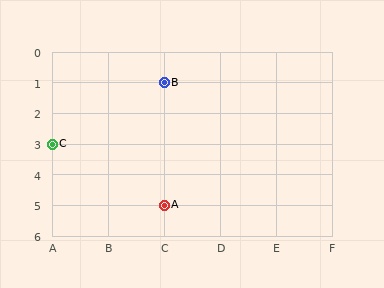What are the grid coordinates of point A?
Point A is at grid coordinates (C, 5).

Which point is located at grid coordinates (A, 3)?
Point C is at (A, 3).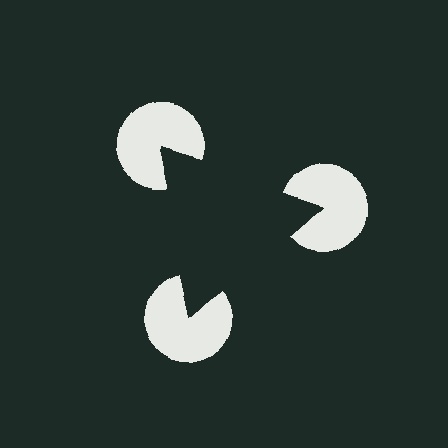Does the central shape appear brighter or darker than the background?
It typically appears slightly darker than the background, even though no actual brightness change is drawn.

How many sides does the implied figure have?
3 sides.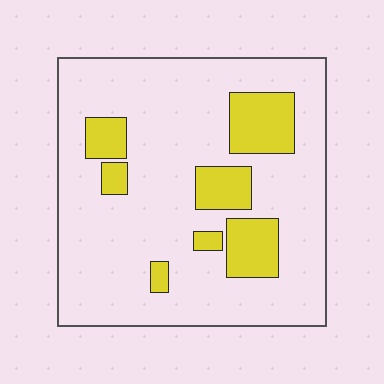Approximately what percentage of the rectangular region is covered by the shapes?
Approximately 20%.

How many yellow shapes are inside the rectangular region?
7.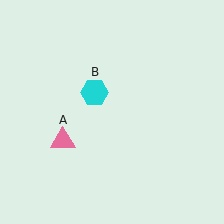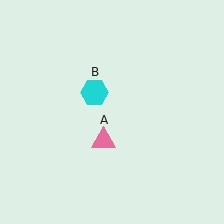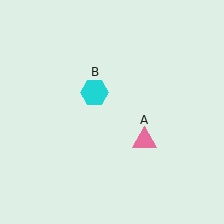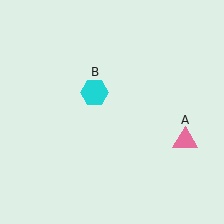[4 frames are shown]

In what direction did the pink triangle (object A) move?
The pink triangle (object A) moved right.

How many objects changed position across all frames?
1 object changed position: pink triangle (object A).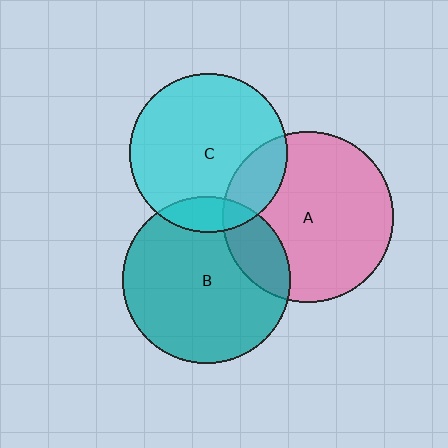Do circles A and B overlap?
Yes.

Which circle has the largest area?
Circle A (pink).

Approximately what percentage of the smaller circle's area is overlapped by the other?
Approximately 20%.